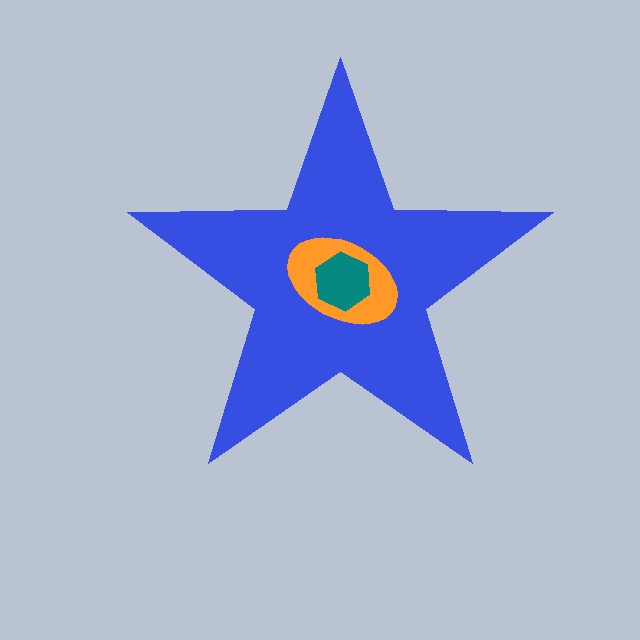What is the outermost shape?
The blue star.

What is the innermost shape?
The teal hexagon.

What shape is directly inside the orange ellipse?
The teal hexagon.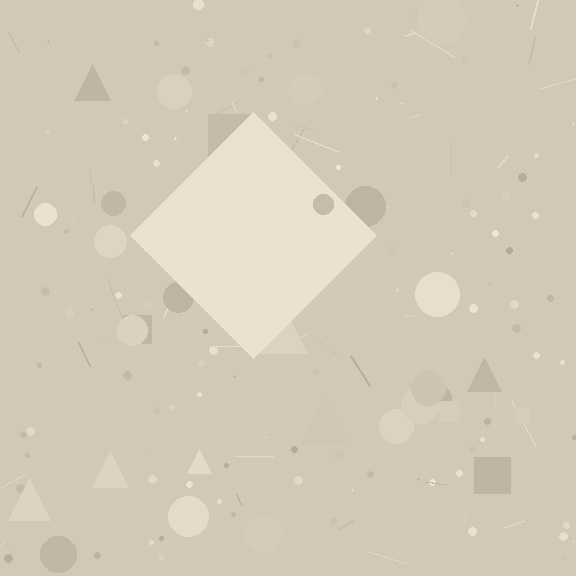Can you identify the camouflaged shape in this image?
The camouflaged shape is a diamond.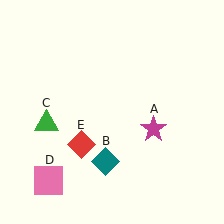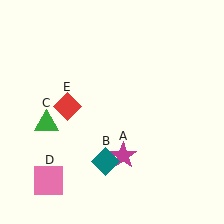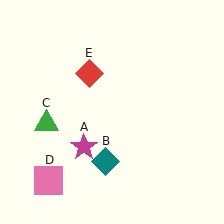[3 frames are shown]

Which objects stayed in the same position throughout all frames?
Teal diamond (object B) and green triangle (object C) and pink square (object D) remained stationary.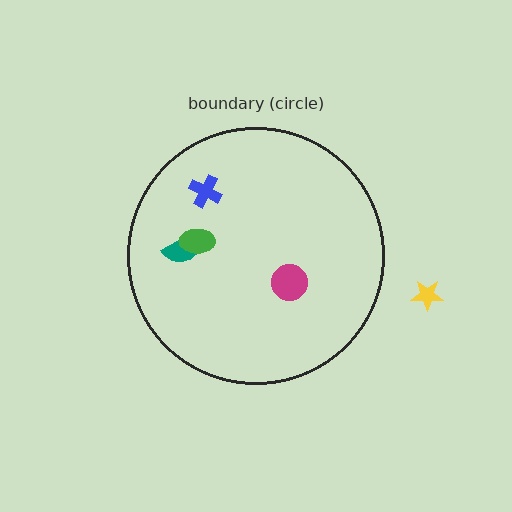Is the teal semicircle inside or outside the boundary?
Inside.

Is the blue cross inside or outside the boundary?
Inside.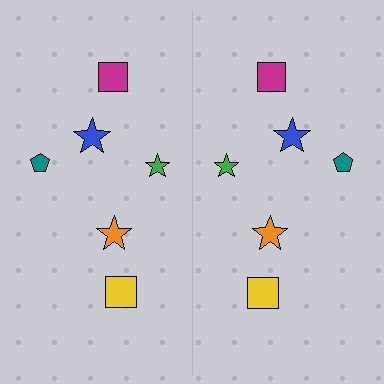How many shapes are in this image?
There are 12 shapes in this image.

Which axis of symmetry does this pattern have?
The pattern has a vertical axis of symmetry running through the center of the image.